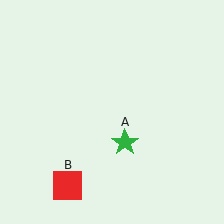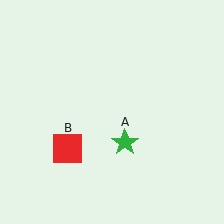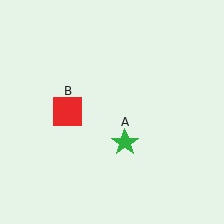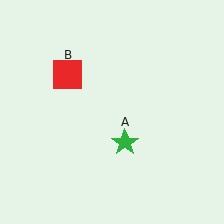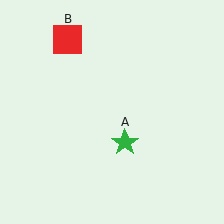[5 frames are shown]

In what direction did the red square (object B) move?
The red square (object B) moved up.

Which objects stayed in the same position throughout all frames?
Green star (object A) remained stationary.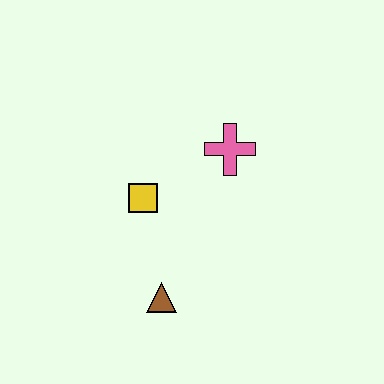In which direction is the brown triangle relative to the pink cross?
The brown triangle is below the pink cross.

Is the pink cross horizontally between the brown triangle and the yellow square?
No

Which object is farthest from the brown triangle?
The pink cross is farthest from the brown triangle.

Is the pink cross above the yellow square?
Yes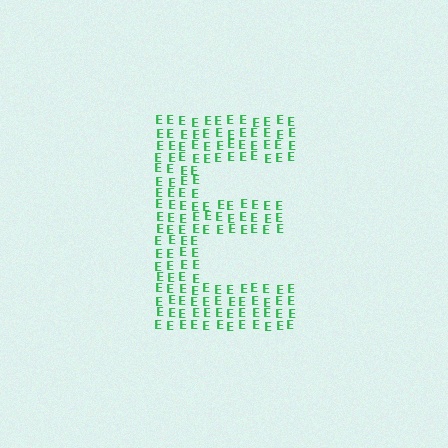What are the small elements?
The small elements are letter E's.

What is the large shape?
The large shape is the letter E.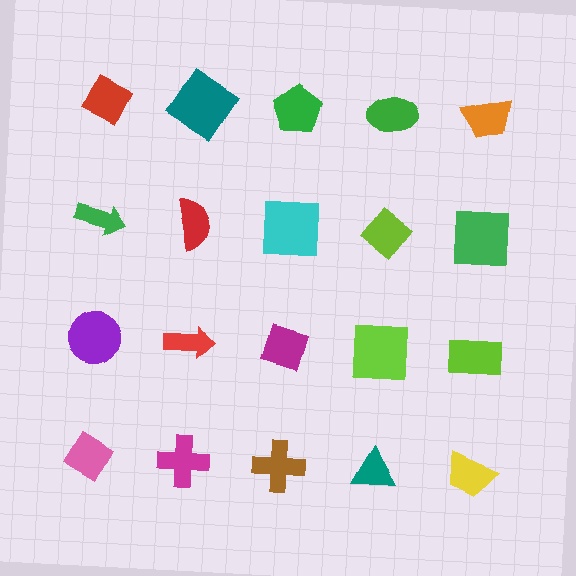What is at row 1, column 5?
An orange trapezoid.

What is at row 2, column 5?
A green square.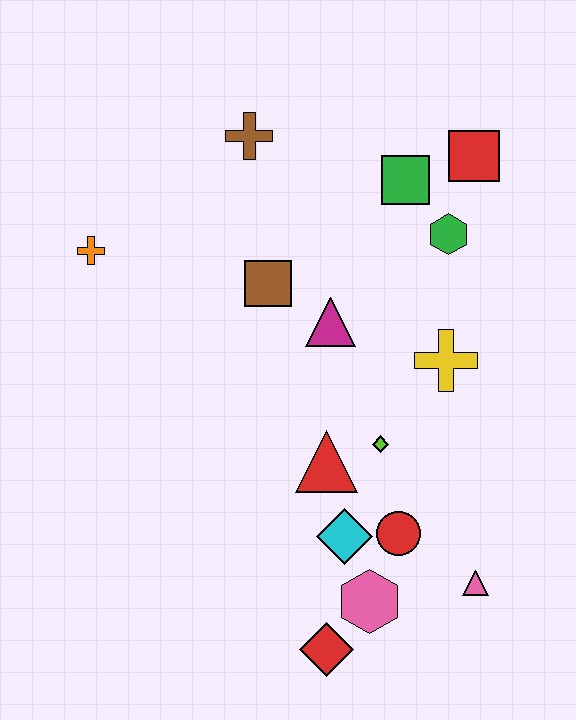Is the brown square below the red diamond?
No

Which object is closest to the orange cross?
The brown square is closest to the orange cross.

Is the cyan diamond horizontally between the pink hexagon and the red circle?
No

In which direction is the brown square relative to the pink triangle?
The brown square is above the pink triangle.